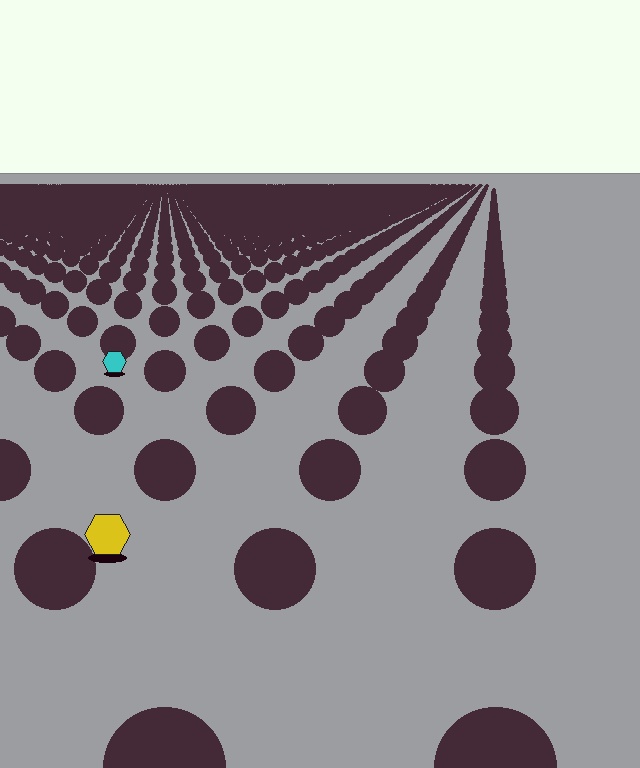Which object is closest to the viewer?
The yellow hexagon is closest. The texture marks near it are larger and more spread out.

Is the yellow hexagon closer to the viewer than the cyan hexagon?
Yes. The yellow hexagon is closer — you can tell from the texture gradient: the ground texture is coarser near it.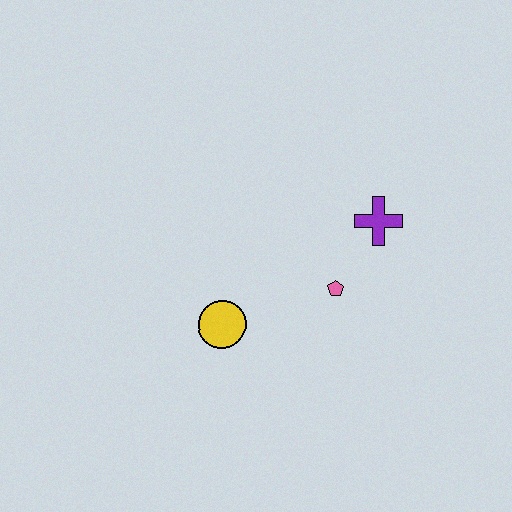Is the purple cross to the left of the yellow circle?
No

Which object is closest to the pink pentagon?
The purple cross is closest to the pink pentagon.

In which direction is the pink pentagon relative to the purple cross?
The pink pentagon is below the purple cross.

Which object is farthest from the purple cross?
The yellow circle is farthest from the purple cross.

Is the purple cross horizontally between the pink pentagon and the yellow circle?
No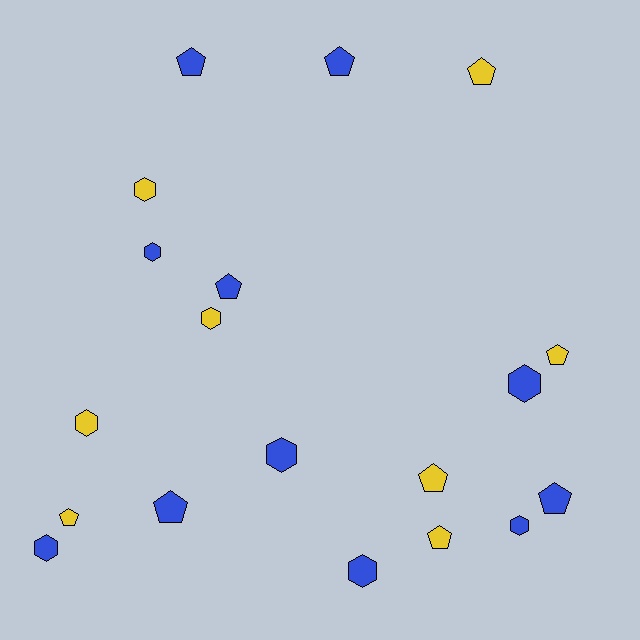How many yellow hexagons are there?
There are 3 yellow hexagons.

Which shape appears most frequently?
Pentagon, with 10 objects.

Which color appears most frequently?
Blue, with 11 objects.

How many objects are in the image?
There are 19 objects.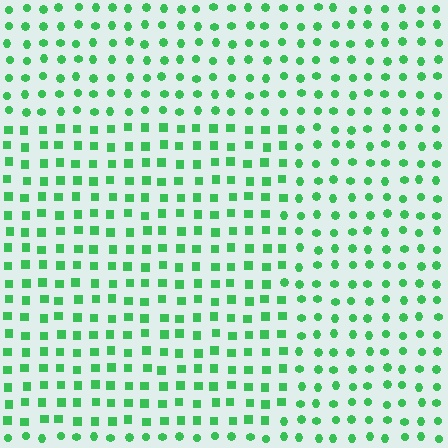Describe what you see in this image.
The image is filled with small green elements arranged in a uniform grid. A rectangle-shaped region contains squares, while the surrounding area contains circles. The boundary is defined purely by the change in element shape.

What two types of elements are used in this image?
The image uses squares inside the rectangle region and circles outside it.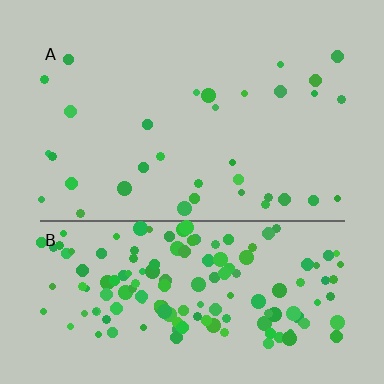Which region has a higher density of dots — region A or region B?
B (the bottom).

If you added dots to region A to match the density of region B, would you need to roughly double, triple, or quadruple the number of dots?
Approximately quadruple.